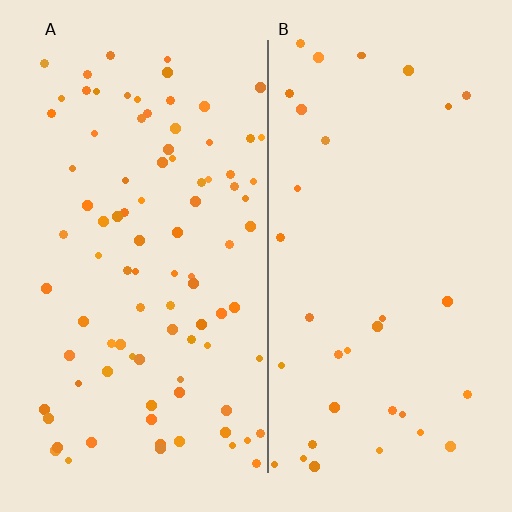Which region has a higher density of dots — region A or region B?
A (the left).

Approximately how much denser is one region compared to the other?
Approximately 2.6× — region A over region B.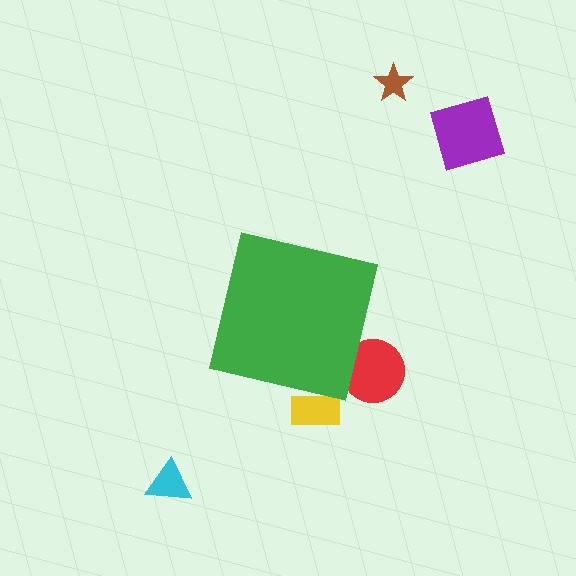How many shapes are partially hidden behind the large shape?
2 shapes are partially hidden.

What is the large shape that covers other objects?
A green square.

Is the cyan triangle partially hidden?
No, the cyan triangle is fully visible.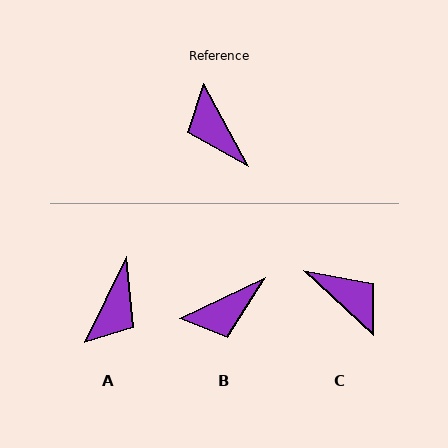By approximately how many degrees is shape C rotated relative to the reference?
Approximately 161 degrees clockwise.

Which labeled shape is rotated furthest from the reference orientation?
C, about 161 degrees away.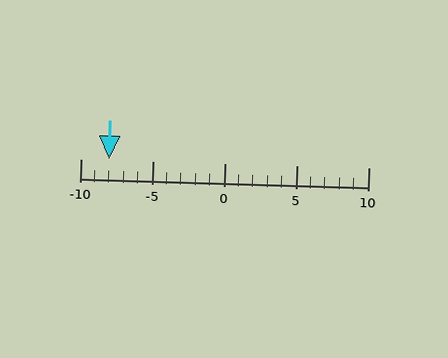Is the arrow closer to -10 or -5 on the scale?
The arrow is closer to -10.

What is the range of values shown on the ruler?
The ruler shows values from -10 to 10.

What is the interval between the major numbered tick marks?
The major tick marks are spaced 5 units apart.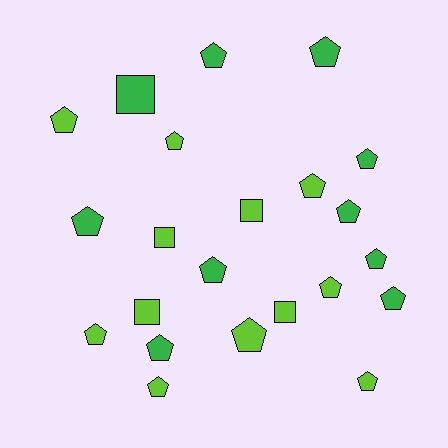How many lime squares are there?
There are 4 lime squares.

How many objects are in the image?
There are 22 objects.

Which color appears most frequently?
Lime, with 12 objects.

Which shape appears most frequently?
Pentagon, with 17 objects.